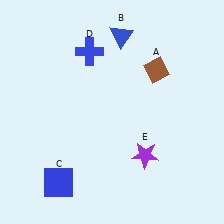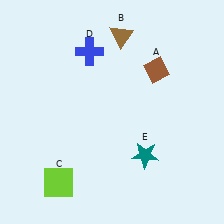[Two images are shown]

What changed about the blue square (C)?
In Image 1, C is blue. In Image 2, it changed to lime.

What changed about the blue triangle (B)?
In Image 1, B is blue. In Image 2, it changed to brown.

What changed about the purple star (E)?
In Image 1, E is purple. In Image 2, it changed to teal.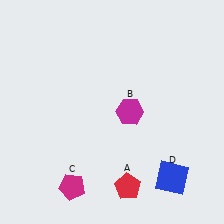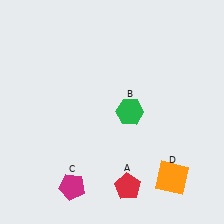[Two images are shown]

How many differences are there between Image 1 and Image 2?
There are 2 differences between the two images.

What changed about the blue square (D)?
In Image 1, D is blue. In Image 2, it changed to orange.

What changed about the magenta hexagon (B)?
In Image 1, B is magenta. In Image 2, it changed to green.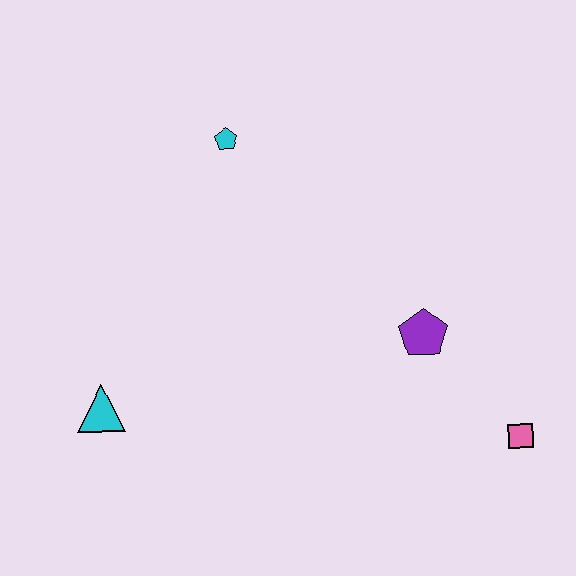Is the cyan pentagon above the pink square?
Yes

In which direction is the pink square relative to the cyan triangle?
The pink square is to the right of the cyan triangle.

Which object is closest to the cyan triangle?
The cyan pentagon is closest to the cyan triangle.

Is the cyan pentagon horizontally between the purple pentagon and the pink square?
No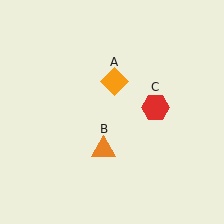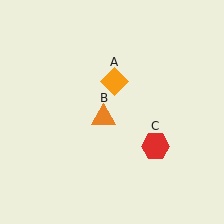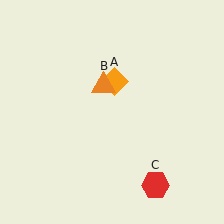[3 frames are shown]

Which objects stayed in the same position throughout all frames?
Orange diamond (object A) remained stationary.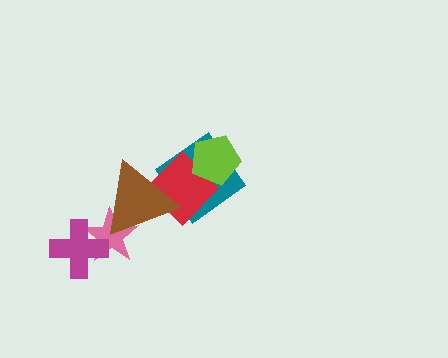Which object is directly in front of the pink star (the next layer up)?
The magenta cross is directly in front of the pink star.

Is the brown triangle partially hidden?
No, no other shape covers it.